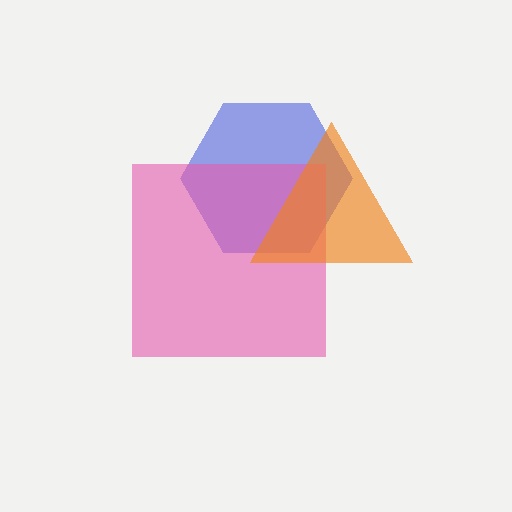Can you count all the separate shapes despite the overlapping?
Yes, there are 3 separate shapes.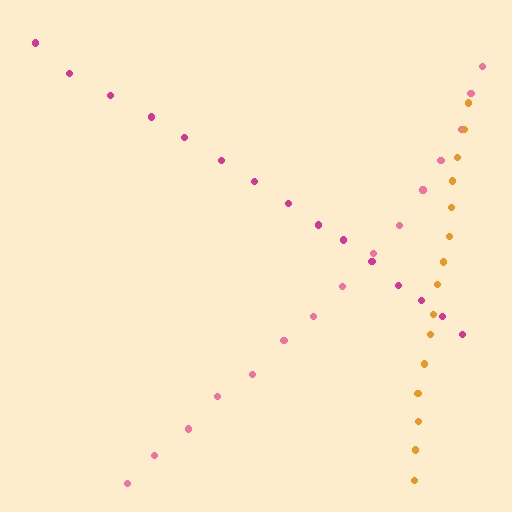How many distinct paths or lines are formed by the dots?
There are 3 distinct paths.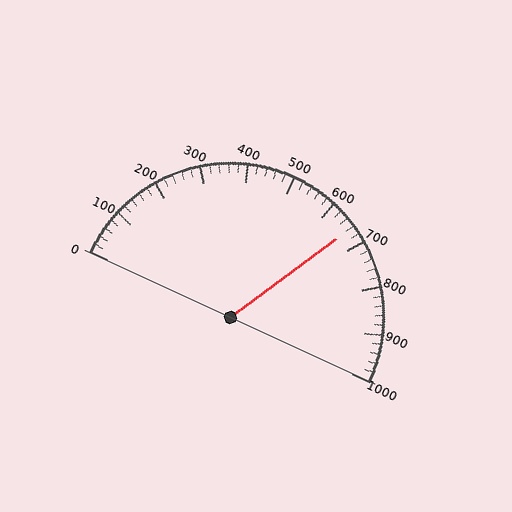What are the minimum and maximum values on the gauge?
The gauge ranges from 0 to 1000.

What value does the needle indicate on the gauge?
The needle indicates approximately 660.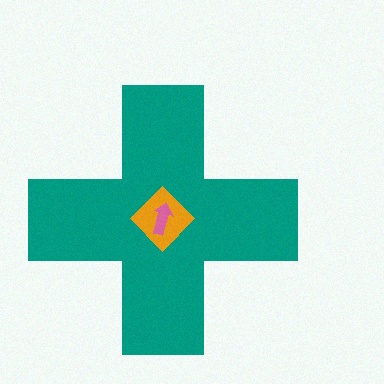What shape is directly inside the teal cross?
The orange diamond.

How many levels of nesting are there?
3.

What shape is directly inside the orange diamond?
The pink arrow.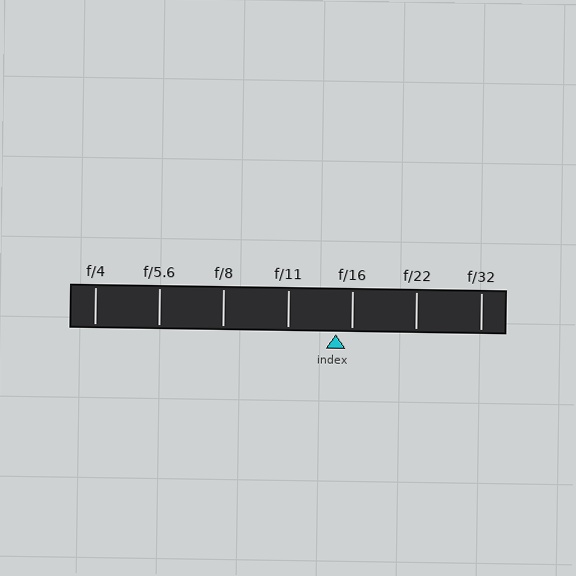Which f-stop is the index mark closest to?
The index mark is closest to f/16.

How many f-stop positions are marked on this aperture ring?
There are 7 f-stop positions marked.